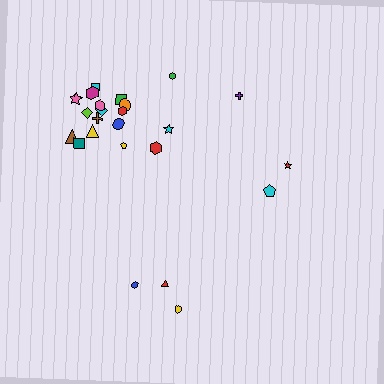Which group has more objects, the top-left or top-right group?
The top-left group.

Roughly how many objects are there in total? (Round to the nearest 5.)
Roughly 25 objects in total.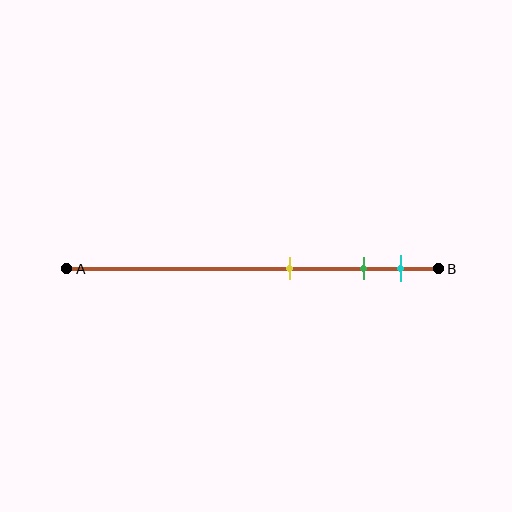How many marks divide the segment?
There are 3 marks dividing the segment.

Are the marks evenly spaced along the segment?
No, the marks are not evenly spaced.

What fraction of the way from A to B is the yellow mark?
The yellow mark is approximately 60% (0.6) of the way from A to B.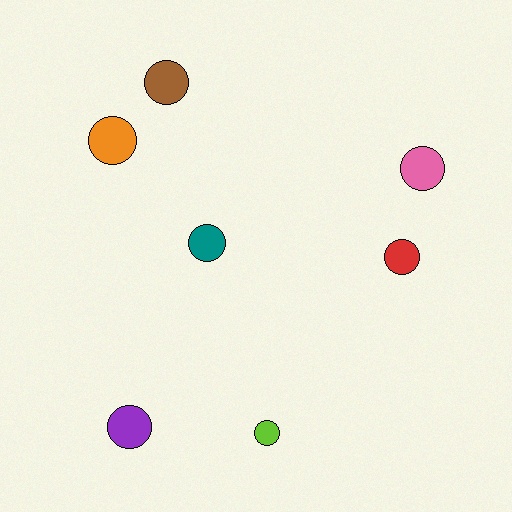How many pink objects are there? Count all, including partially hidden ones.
There is 1 pink object.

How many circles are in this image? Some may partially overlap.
There are 7 circles.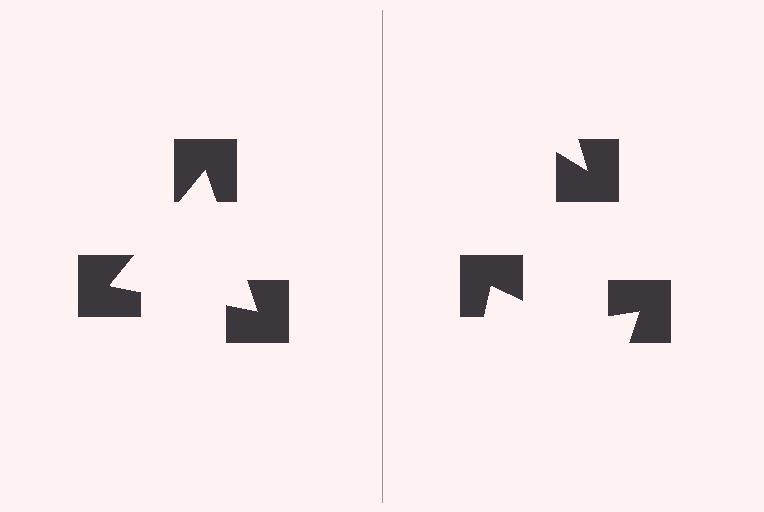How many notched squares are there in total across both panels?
6 — 3 on each side.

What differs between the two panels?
The notched squares are positioned identically on both sides; only the wedge orientations differ. On the left they align to a triangle; on the right they are misaligned.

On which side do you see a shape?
An illusory triangle appears on the left side. On the right side the wedge cuts are rotated, so no coherent shape forms.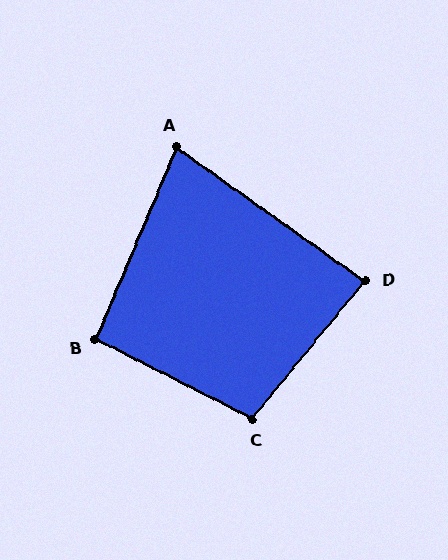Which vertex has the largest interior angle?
C, at approximately 103 degrees.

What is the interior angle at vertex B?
Approximately 94 degrees (approximately right).